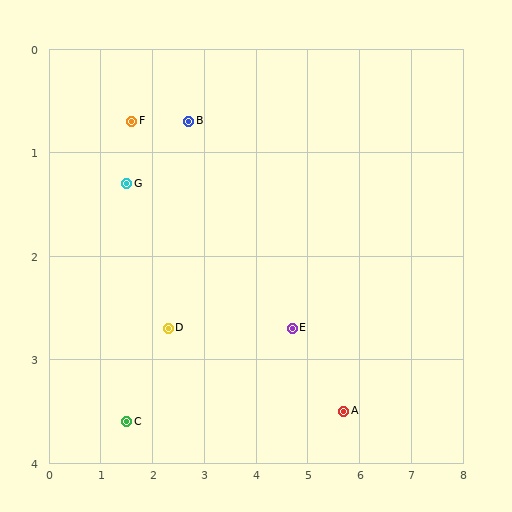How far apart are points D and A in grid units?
Points D and A are about 3.5 grid units apart.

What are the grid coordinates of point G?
Point G is at approximately (1.5, 1.3).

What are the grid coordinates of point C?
Point C is at approximately (1.5, 3.6).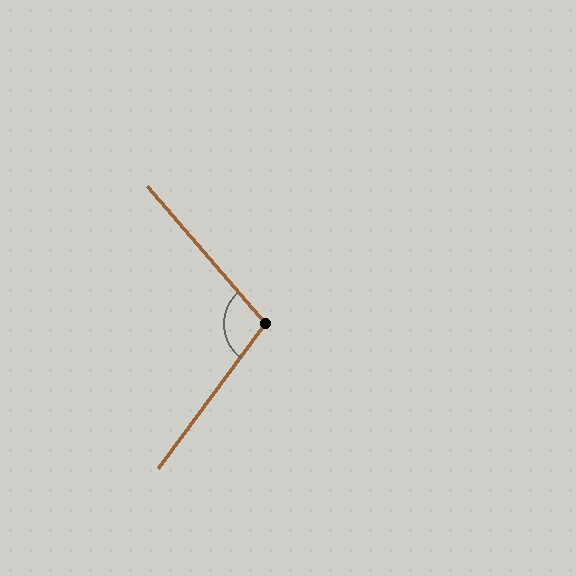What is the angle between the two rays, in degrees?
Approximately 103 degrees.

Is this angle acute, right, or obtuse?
It is obtuse.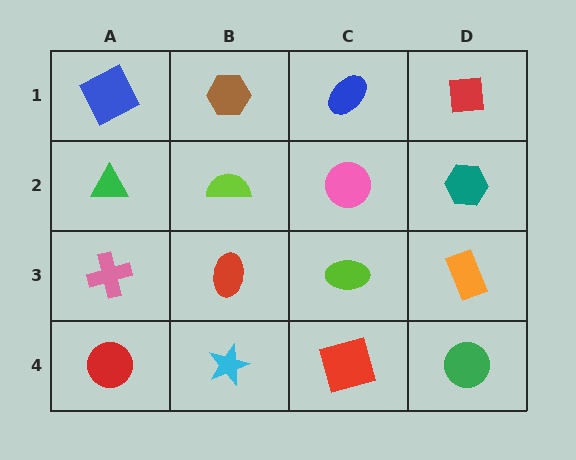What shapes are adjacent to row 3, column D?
A teal hexagon (row 2, column D), a green circle (row 4, column D), a lime ellipse (row 3, column C).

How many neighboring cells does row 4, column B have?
3.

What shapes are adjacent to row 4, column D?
An orange rectangle (row 3, column D), a red square (row 4, column C).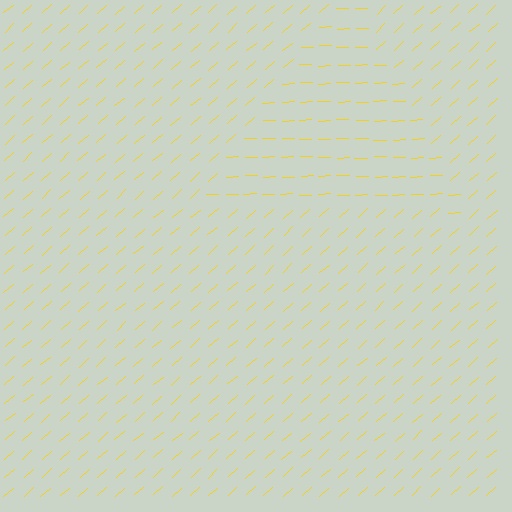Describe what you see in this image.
The image is filled with small yellow line segments. A triangle region in the image has lines oriented differently from the surrounding lines, creating a visible texture boundary.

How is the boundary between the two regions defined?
The boundary is defined purely by a change in line orientation (approximately 40 degrees difference). All lines are the same color and thickness.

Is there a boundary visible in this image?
Yes, there is a texture boundary formed by a change in line orientation.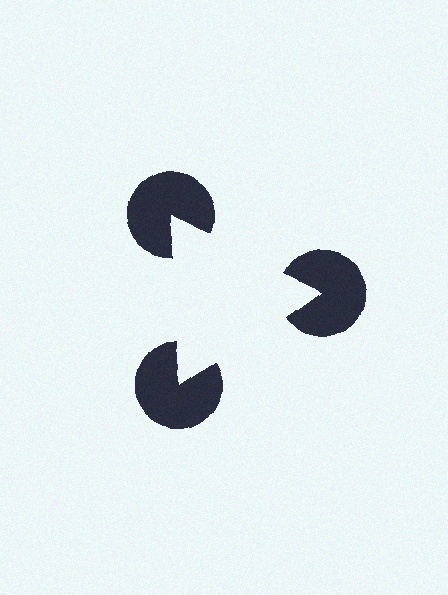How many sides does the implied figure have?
3 sides.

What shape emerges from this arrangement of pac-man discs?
An illusory triangle — its edges are inferred from the aligned wedge cuts in the pac-man discs, not physically drawn.